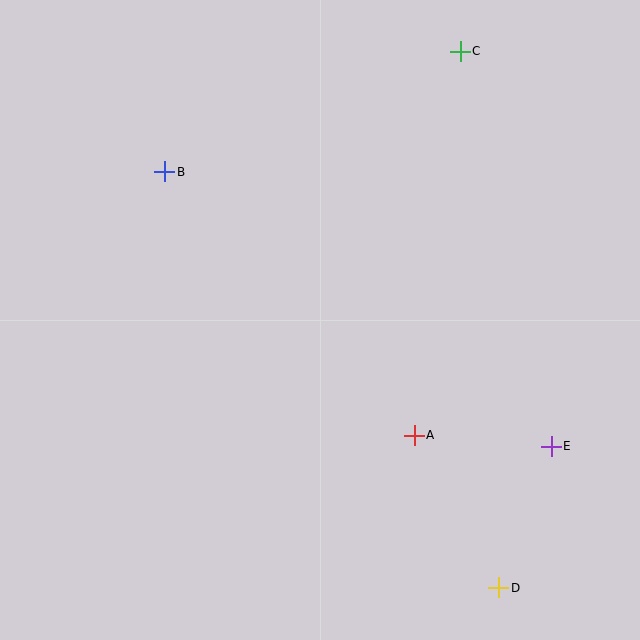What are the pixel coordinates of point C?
Point C is at (460, 51).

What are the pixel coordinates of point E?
Point E is at (551, 446).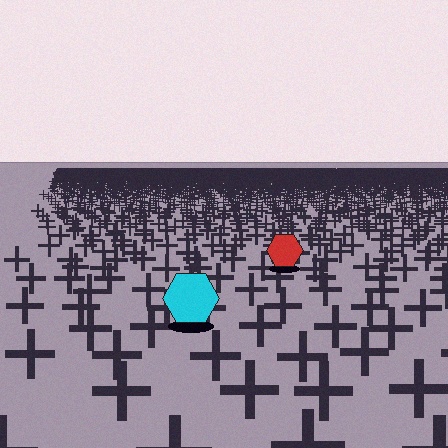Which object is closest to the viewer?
The cyan hexagon is closest. The texture marks near it are larger and more spread out.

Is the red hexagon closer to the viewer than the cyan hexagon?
No. The cyan hexagon is closer — you can tell from the texture gradient: the ground texture is coarser near it.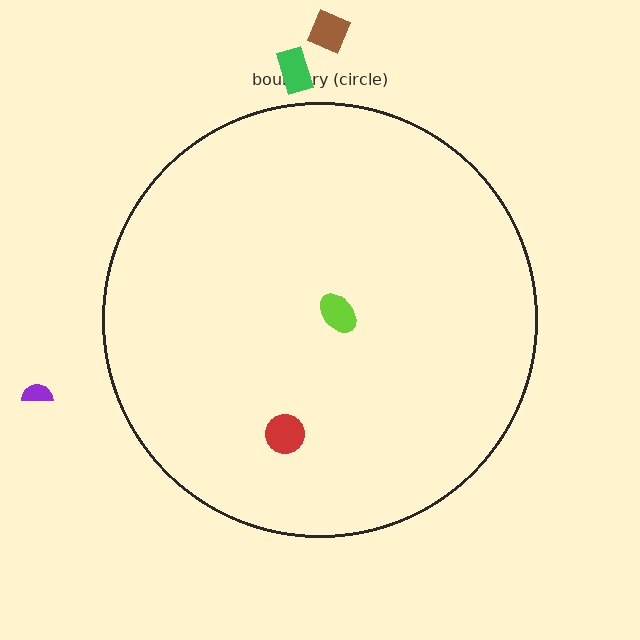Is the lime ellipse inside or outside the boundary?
Inside.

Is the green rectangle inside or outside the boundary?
Outside.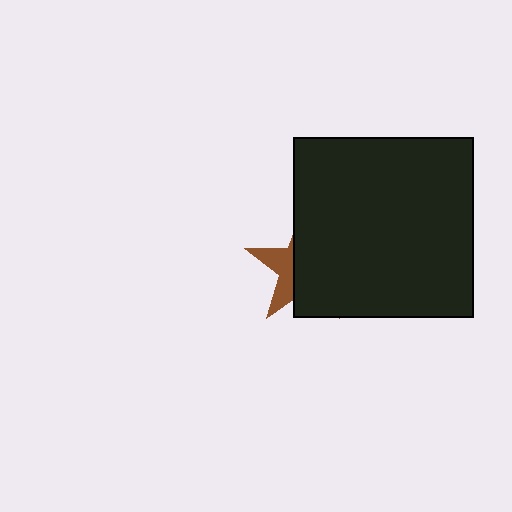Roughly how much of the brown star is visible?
A small part of it is visible (roughly 34%).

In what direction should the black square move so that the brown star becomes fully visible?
The black square should move right. That is the shortest direction to clear the overlap and leave the brown star fully visible.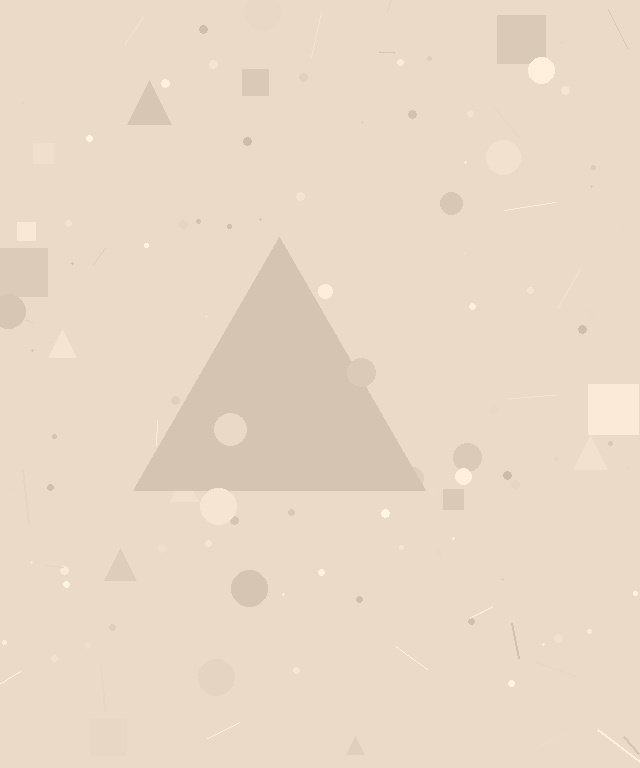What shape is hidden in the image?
A triangle is hidden in the image.